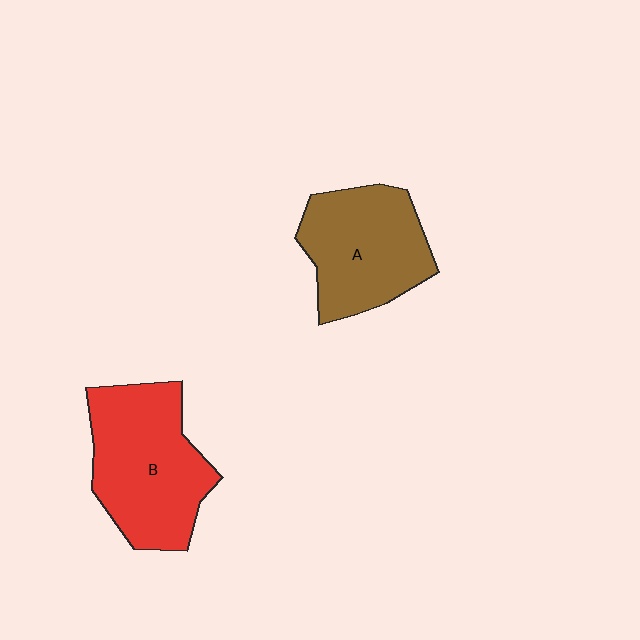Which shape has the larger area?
Shape B (red).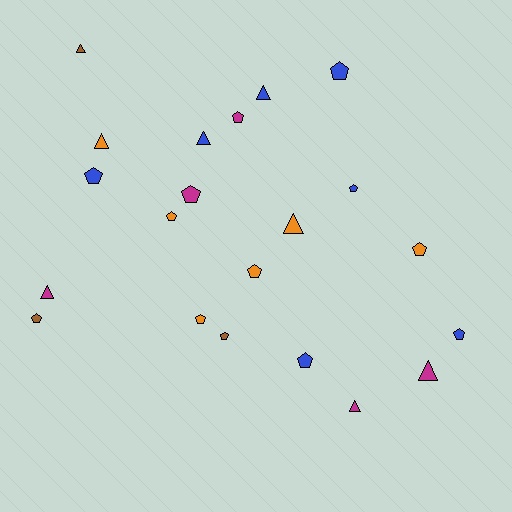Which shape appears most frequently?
Pentagon, with 13 objects.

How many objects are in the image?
There are 21 objects.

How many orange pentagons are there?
There are 4 orange pentagons.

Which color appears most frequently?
Blue, with 7 objects.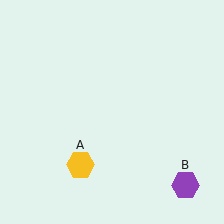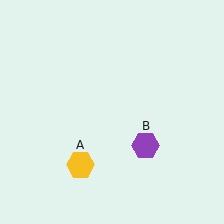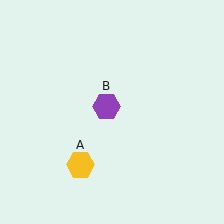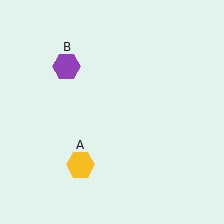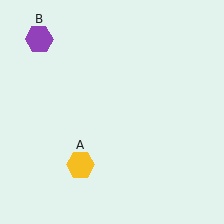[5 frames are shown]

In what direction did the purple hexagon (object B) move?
The purple hexagon (object B) moved up and to the left.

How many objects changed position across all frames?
1 object changed position: purple hexagon (object B).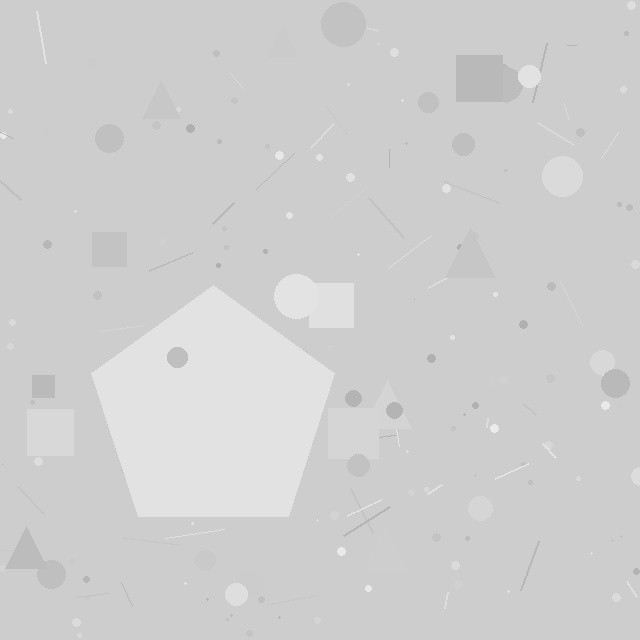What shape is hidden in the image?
A pentagon is hidden in the image.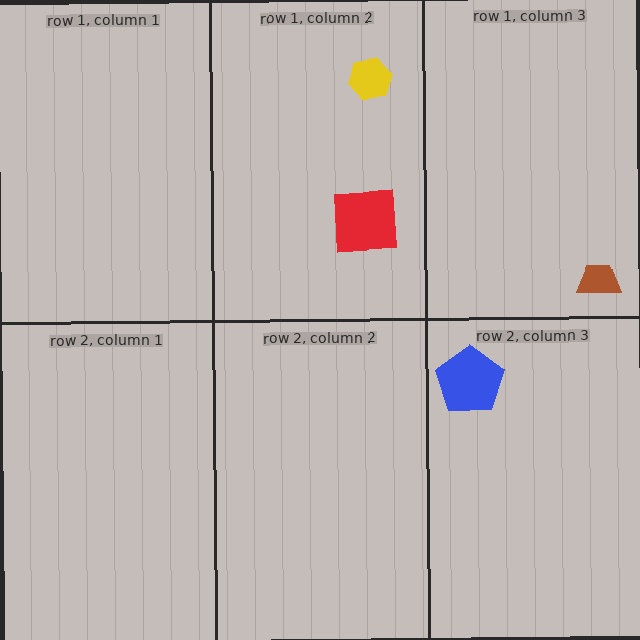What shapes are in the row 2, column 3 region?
The blue pentagon.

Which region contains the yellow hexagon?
The row 1, column 2 region.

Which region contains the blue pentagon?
The row 2, column 3 region.